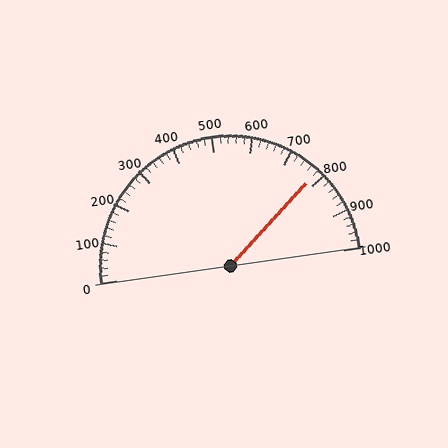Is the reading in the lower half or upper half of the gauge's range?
The reading is in the upper half of the range (0 to 1000).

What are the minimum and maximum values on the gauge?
The gauge ranges from 0 to 1000.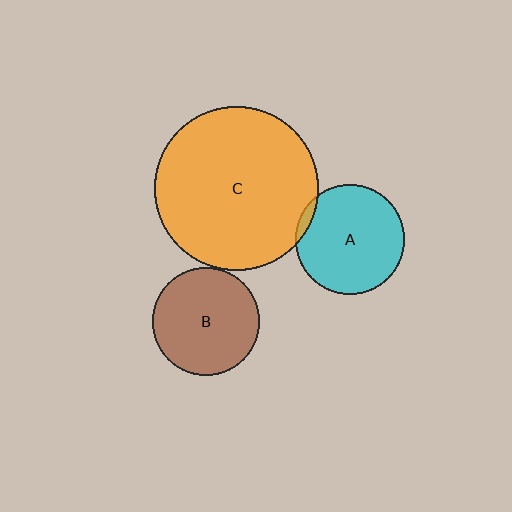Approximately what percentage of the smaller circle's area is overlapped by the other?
Approximately 5%.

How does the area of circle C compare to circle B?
Approximately 2.3 times.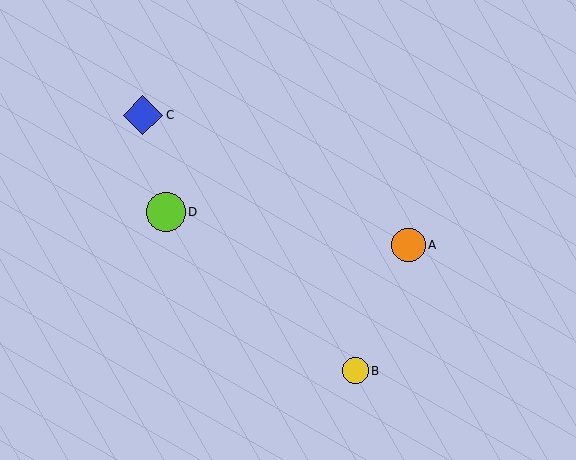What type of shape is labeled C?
Shape C is a blue diamond.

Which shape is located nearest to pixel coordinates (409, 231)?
The orange circle (labeled A) at (408, 245) is nearest to that location.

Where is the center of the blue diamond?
The center of the blue diamond is at (143, 115).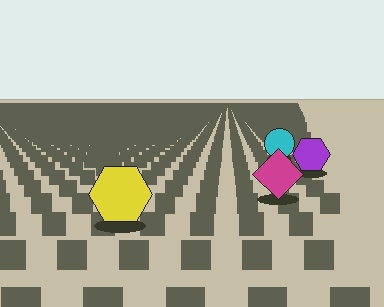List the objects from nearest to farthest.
From nearest to farthest: the yellow hexagon, the magenta diamond, the purple hexagon, the cyan circle.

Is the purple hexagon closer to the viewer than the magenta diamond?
No. The magenta diamond is closer — you can tell from the texture gradient: the ground texture is coarser near it.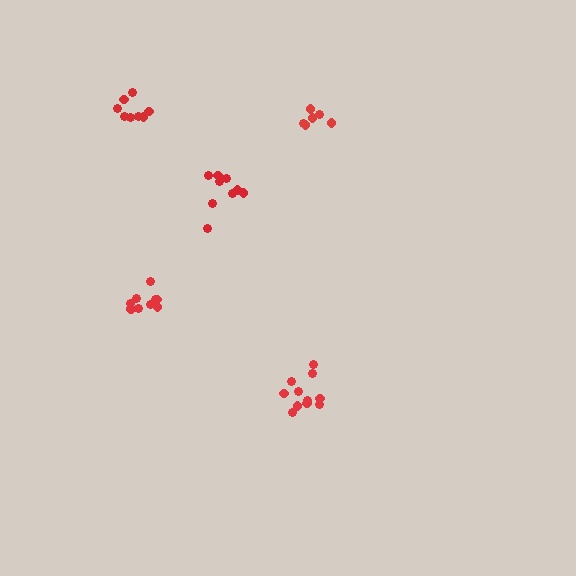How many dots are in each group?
Group 1: 9 dots, Group 2: 8 dots, Group 3: 11 dots, Group 4: 9 dots, Group 5: 6 dots (43 total).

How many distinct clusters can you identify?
There are 5 distinct clusters.